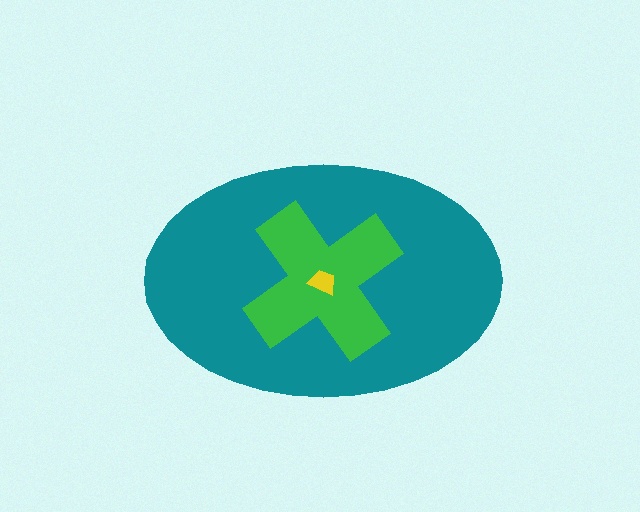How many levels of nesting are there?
3.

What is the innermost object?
The yellow trapezoid.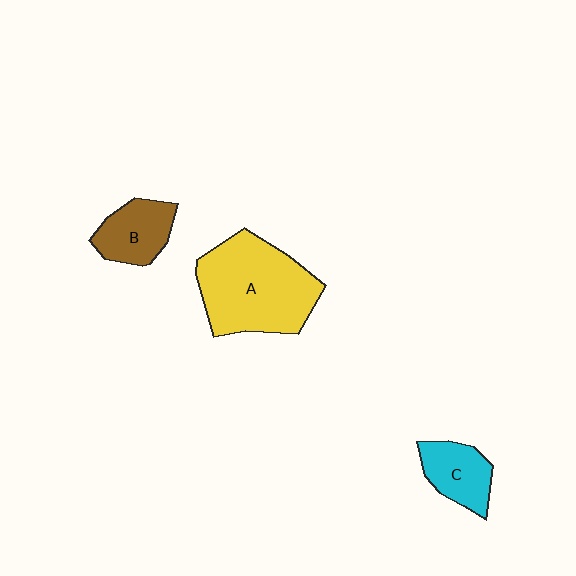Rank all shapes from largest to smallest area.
From largest to smallest: A (yellow), B (brown), C (cyan).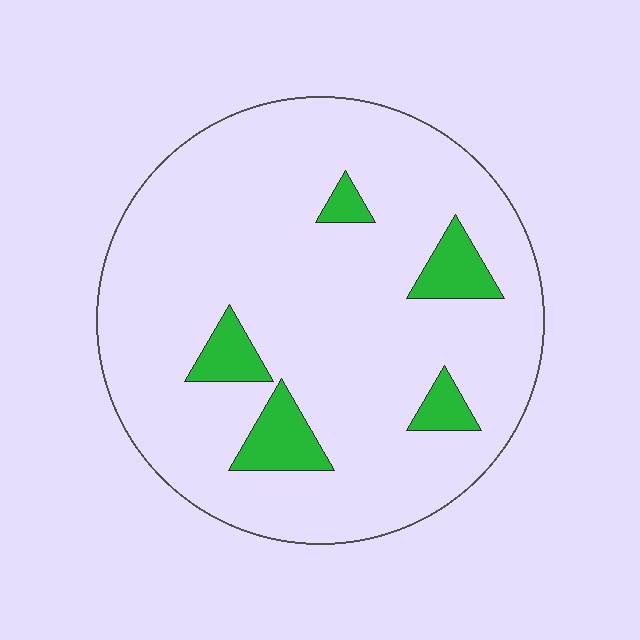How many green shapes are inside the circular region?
5.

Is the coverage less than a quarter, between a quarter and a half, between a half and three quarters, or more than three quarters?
Less than a quarter.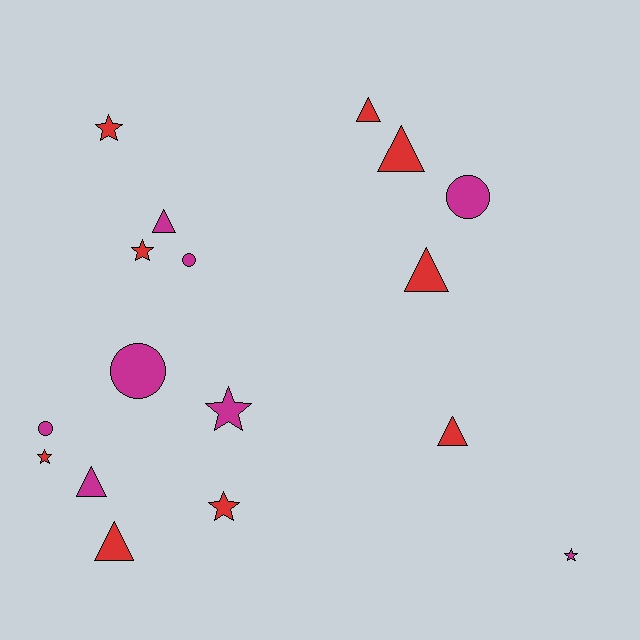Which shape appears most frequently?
Triangle, with 7 objects.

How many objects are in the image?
There are 17 objects.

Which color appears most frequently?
Red, with 9 objects.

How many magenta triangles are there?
There are 2 magenta triangles.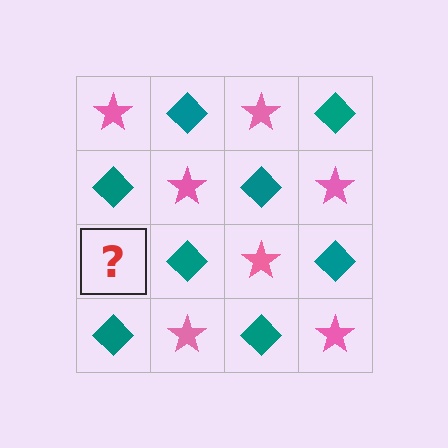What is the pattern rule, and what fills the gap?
The rule is that it alternates pink star and teal diamond in a checkerboard pattern. The gap should be filled with a pink star.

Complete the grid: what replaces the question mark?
The question mark should be replaced with a pink star.